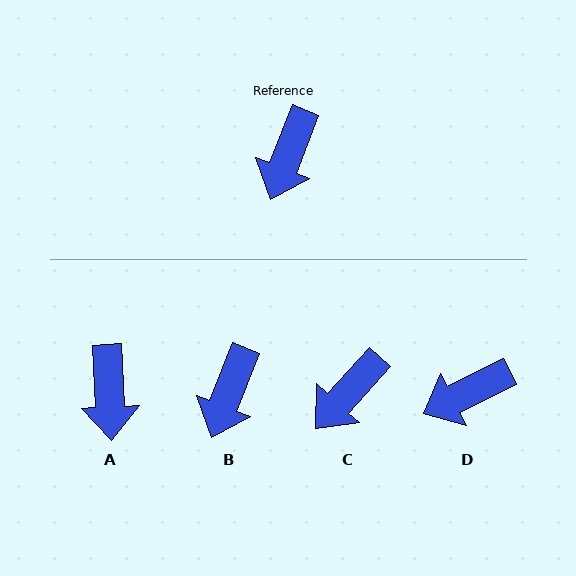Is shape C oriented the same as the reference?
No, it is off by about 21 degrees.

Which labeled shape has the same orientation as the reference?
B.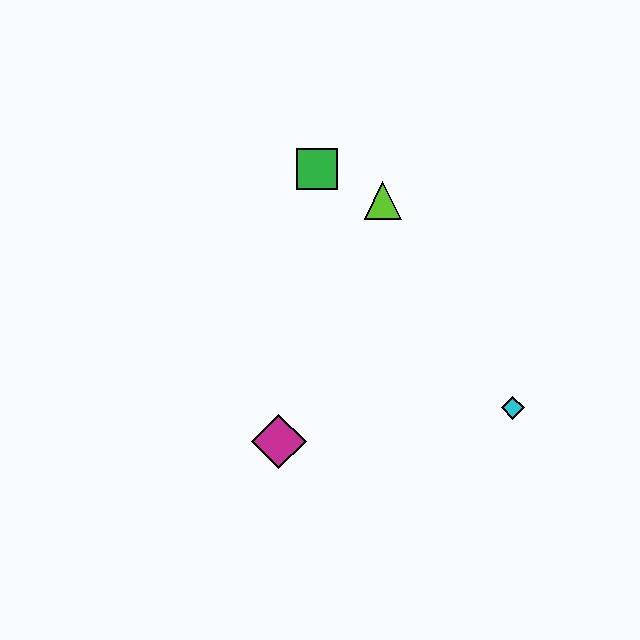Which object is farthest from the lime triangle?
The magenta diamond is farthest from the lime triangle.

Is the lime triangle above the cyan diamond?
Yes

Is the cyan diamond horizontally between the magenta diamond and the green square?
No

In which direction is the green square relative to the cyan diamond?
The green square is above the cyan diamond.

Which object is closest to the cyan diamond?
The magenta diamond is closest to the cyan diamond.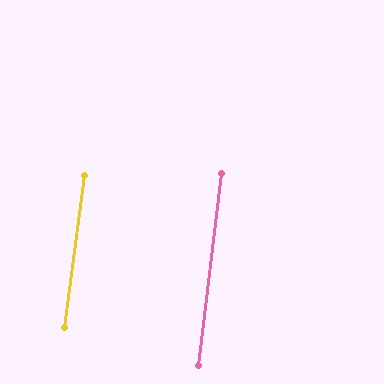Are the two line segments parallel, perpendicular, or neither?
Parallel — their directions differ by only 0.4°.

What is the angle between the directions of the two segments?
Approximately 0 degrees.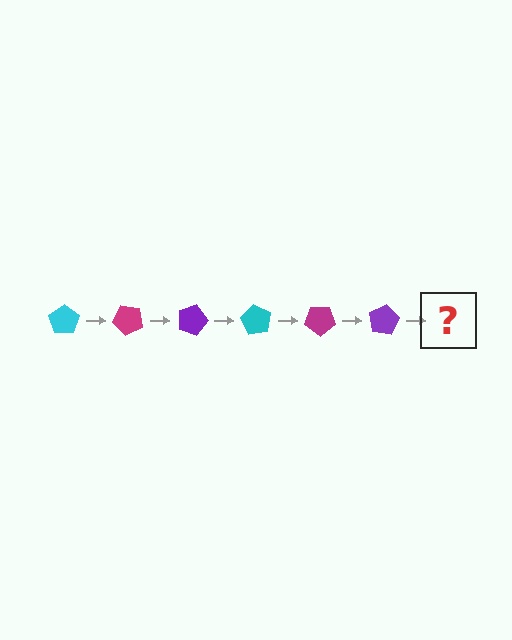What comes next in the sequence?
The next element should be a cyan pentagon, rotated 270 degrees from the start.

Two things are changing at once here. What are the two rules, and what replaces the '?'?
The two rules are that it rotates 45 degrees each step and the color cycles through cyan, magenta, and purple. The '?' should be a cyan pentagon, rotated 270 degrees from the start.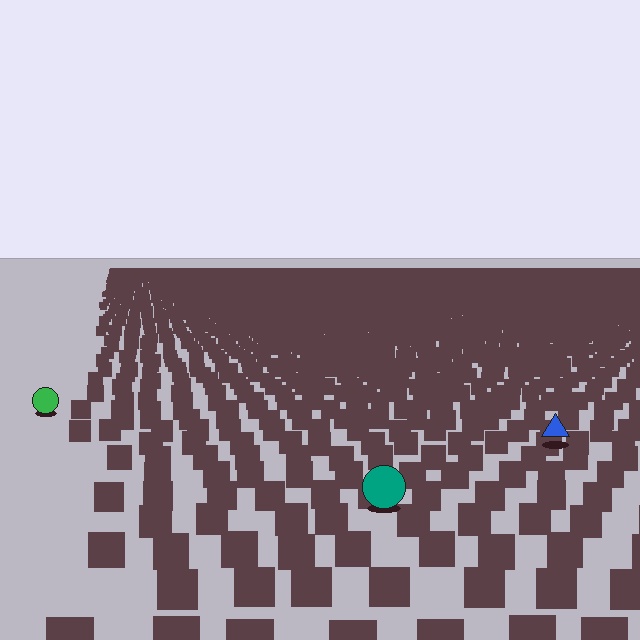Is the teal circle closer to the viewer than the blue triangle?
Yes. The teal circle is closer — you can tell from the texture gradient: the ground texture is coarser near it.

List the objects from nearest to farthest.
From nearest to farthest: the teal circle, the blue triangle, the green circle.